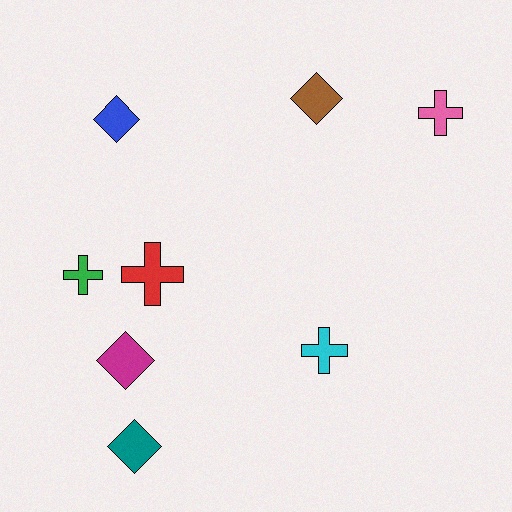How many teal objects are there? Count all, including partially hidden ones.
There is 1 teal object.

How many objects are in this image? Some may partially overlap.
There are 8 objects.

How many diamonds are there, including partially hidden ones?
There are 4 diamonds.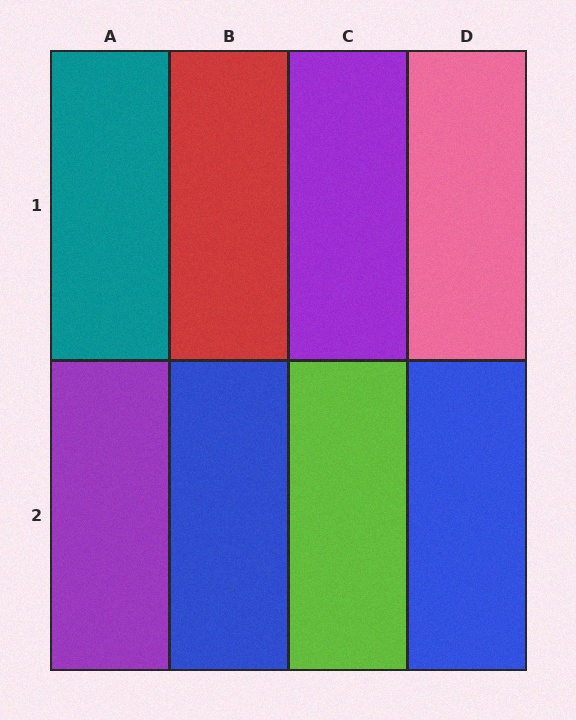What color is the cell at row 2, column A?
Purple.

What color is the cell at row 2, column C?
Lime.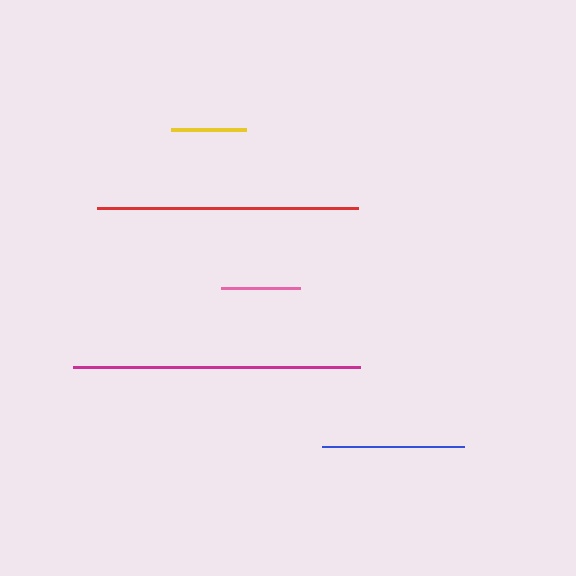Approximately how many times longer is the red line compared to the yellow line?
The red line is approximately 3.5 times the length of the yellow line.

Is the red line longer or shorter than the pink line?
The red line is longer than the pink line.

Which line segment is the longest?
The magenta line is the longest at approximately 287 pixels.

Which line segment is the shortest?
The yellow line is the shortest at approximately 75 pixels.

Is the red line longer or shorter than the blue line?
The red line is longer than the blue line.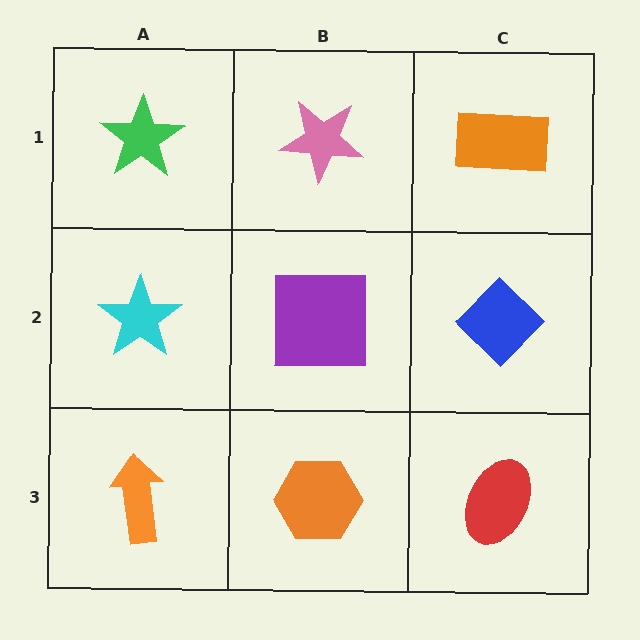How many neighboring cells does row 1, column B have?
3.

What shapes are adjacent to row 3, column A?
A cyan star (row 2, column A), an orange hexagon (row 3, column B).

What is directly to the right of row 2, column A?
A purple square.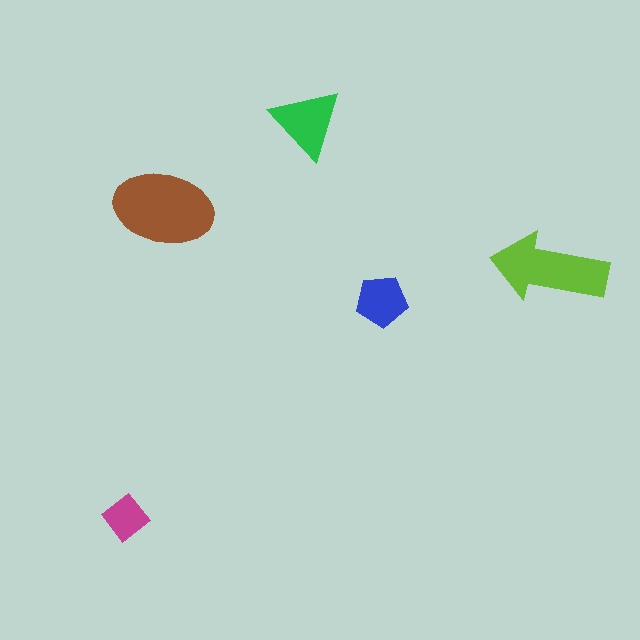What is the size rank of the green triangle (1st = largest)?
3rd.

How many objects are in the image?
There are 5 objects in the image.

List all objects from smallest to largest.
The magenta diamond, the blue pentagon, the green triangle, the lime arrow, the brown ellipse.